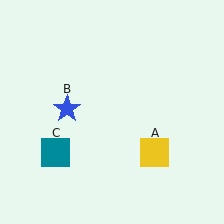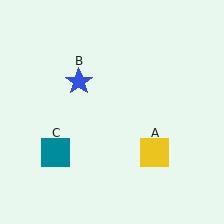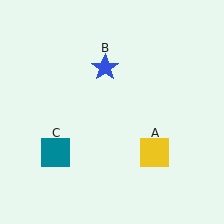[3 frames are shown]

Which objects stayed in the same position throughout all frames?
Yellow square (object A) and teal square (object C) remained stationary.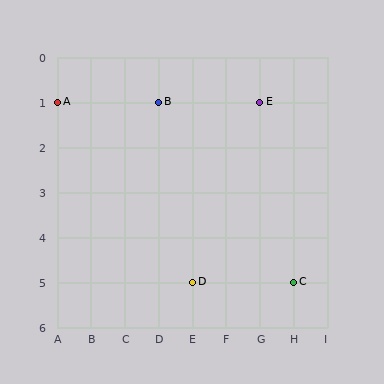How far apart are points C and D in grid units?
Points C and D are 3 columns apart.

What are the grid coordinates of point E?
Point E is at grid coordinates (G, 1).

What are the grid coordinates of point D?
Point D is at grid coordinates (E, 5).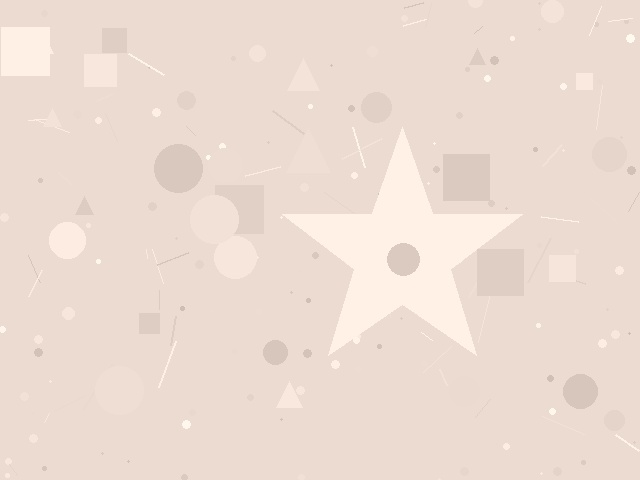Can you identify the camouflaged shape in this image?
The camouflaged shape is a star.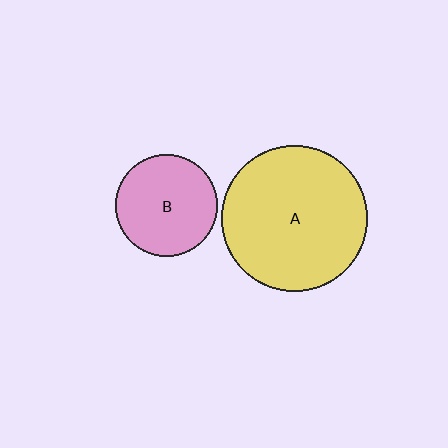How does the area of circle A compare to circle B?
Approximately 2.0 times.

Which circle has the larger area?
Circle A (yellow).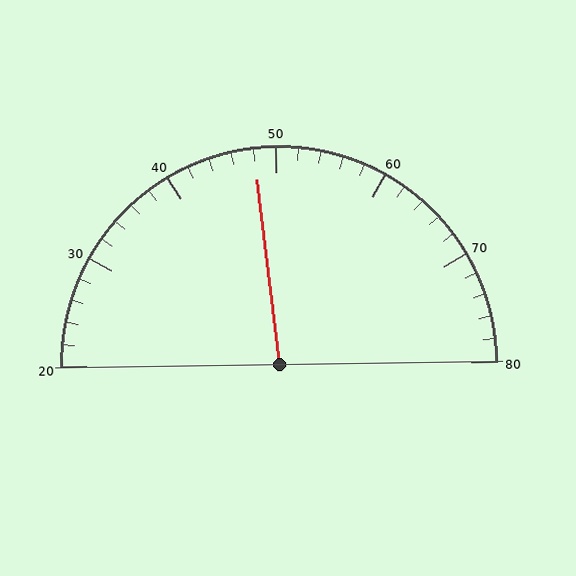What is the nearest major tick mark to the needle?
The nearest major tick mark is 50.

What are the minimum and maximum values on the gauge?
The gauge ranges from 20 to 80.